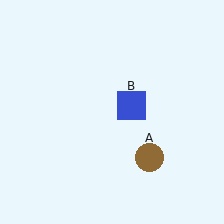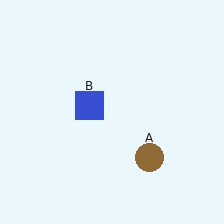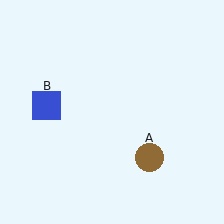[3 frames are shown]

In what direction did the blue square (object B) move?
The blue square (object B) moved left.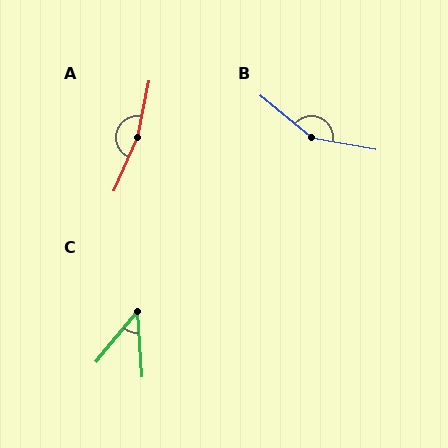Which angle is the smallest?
C, at approximately 43 degrees.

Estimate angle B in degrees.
Approximately 151 degrees.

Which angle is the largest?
A, at approximately 167 degrees.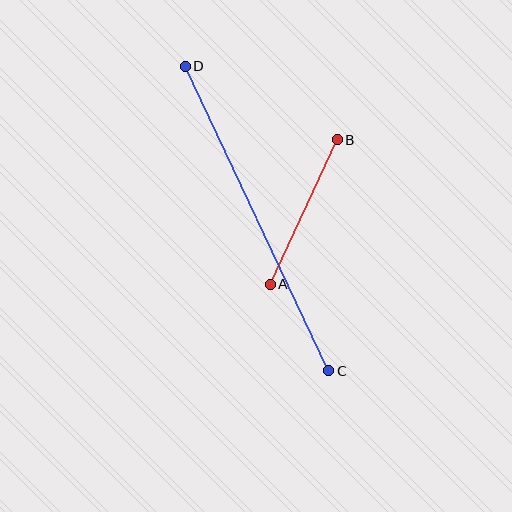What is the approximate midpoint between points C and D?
The midpoint is at approximately (257, 218) pixels.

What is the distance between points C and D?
The distance is approximately 337 pixels.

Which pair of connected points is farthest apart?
Points C and D are farthest apart.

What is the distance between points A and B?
The distance is approximately 159 pixels.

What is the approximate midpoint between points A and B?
The midpoint is at approximately (304, 212) pixels.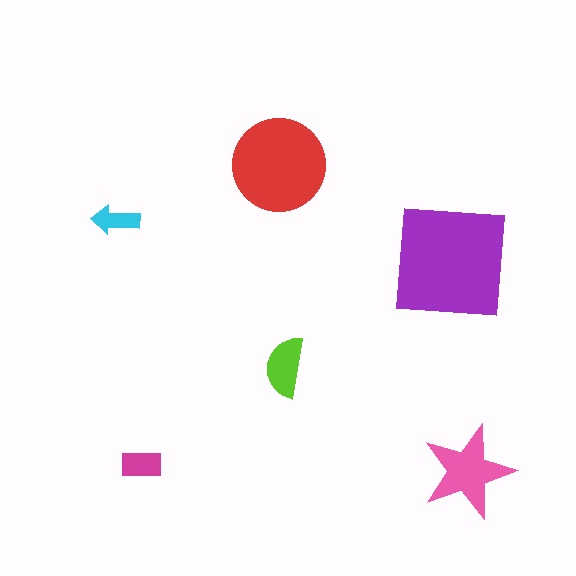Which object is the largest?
The purple square.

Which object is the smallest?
The cyan arrow.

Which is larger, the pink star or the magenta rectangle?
The pink star.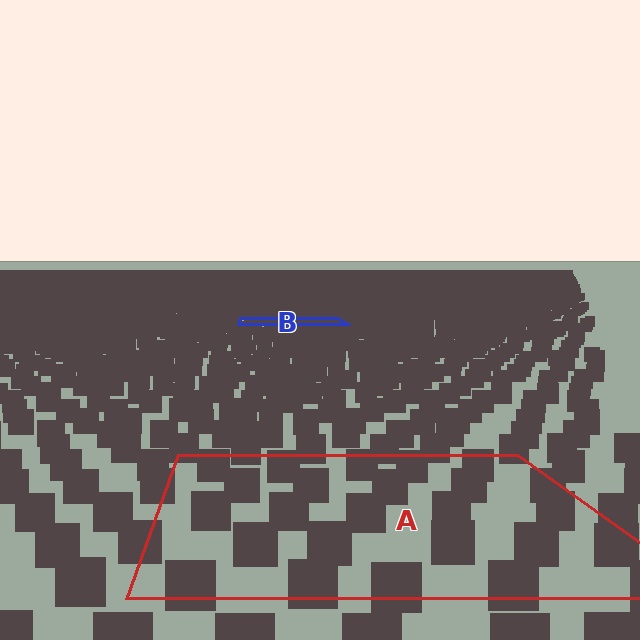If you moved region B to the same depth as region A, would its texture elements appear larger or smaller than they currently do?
They would appear larger. At a closer depth, the same texture elements are projected at a bigger on-screen size.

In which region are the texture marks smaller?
The texture marks are smaller in region B, because it is farther away.